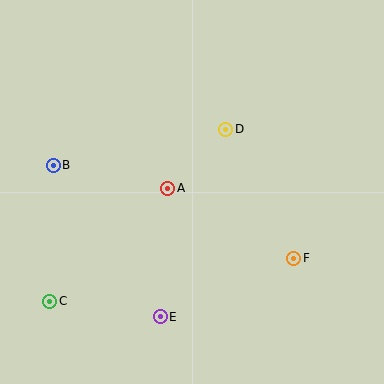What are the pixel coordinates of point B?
Point B is at (53, 165).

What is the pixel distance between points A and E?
The distance between A and E is 129 pixels.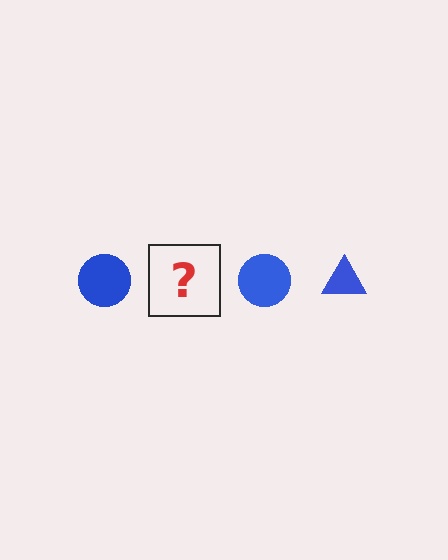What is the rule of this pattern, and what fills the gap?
The rule is that the pattern cycles through circle, triangle shapes in blue. The gap should be filled with a blue triangle.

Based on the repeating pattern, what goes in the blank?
The blank should be a blue triangle.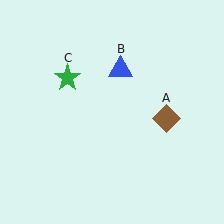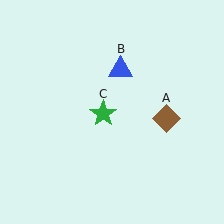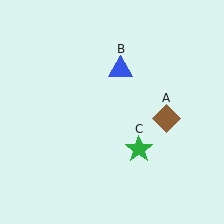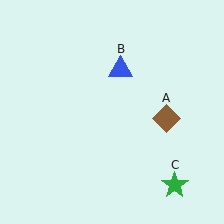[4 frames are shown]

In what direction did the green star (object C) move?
The green star (object C) moved down and to the right.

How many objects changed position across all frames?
1 object changed position: green star (object C).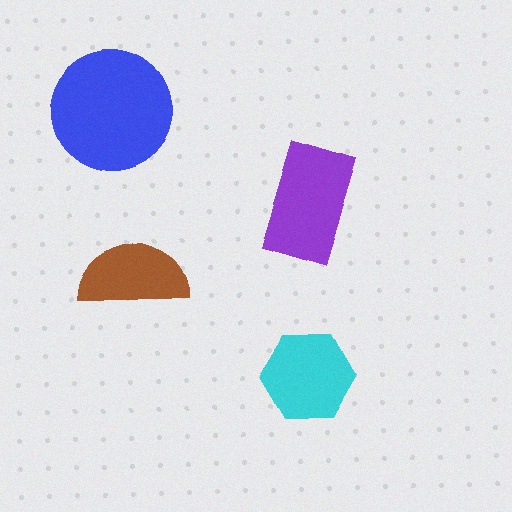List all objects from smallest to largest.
The brown semicircle, the cyan hexagon, the purple rectangle, the blue circle.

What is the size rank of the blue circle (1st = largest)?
1st.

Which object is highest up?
The blue circle is topmost.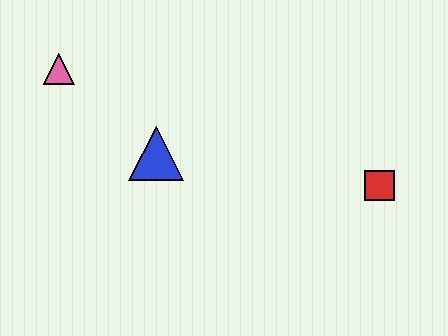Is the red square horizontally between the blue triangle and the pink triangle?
No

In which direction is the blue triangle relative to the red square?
The blue triangle is to the left of the red square.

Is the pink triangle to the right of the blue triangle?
No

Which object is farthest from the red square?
The pink triangle is farthest from the red square.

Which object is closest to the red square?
The blue triangle is closest to the red square.